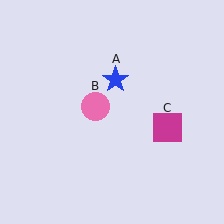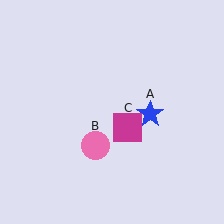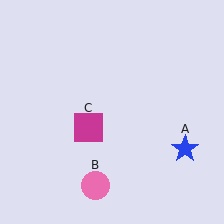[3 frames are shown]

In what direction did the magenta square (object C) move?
The magenta square (object C) moved left.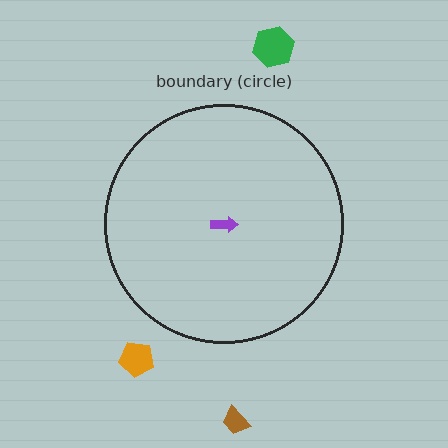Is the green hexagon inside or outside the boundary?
Outside.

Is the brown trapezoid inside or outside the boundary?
Outside.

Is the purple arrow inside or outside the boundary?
Inside.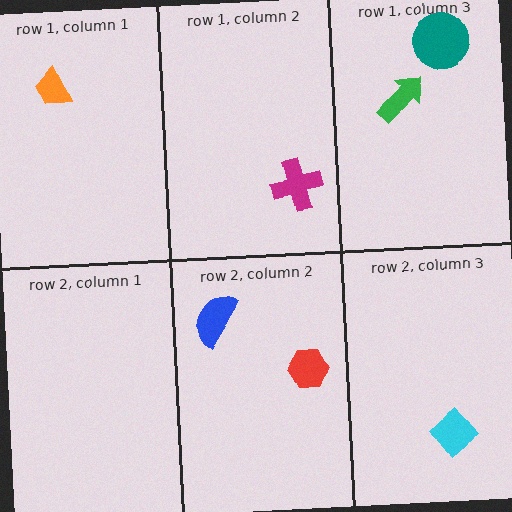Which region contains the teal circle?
The row 1, column 3 region.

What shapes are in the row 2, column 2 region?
The red hexagon, the blue semicircle.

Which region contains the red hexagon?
The row 2, column 2 region.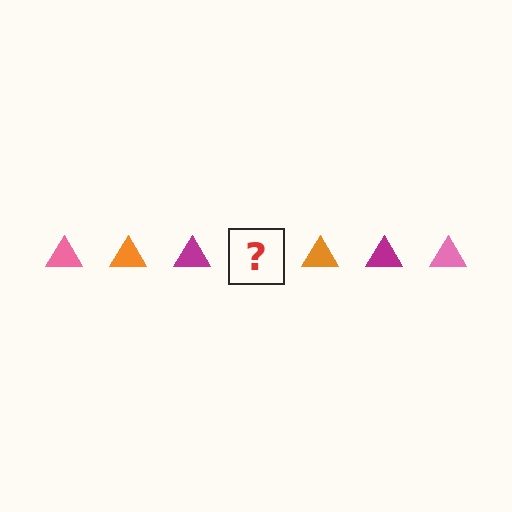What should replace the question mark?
The question mark should be replaced with a pink triangle.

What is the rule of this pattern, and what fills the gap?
The rule is that the pattern cycles through pink, orange, magenta triangles. The gap should be filled with a pink triangle.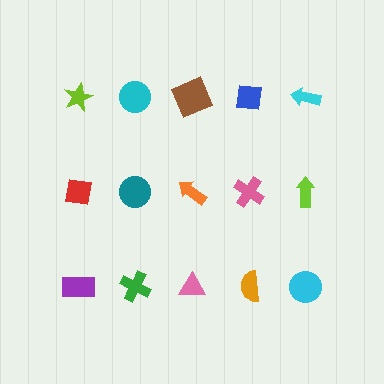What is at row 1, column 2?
A cyan circle.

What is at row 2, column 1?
A red square.